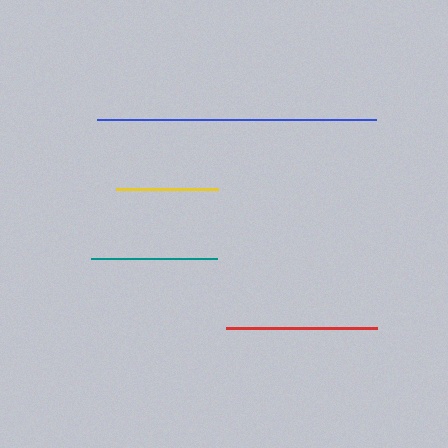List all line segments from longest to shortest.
From longest to shortest: blue, red, teal, yellow.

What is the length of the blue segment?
The blue segment is approximately 279 pixels long.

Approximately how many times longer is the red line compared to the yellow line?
The red line is approximately 1.5 times the length of the yellow line.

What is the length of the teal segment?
The teal segment is approximately 127 pixels long.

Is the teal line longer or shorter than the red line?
The red line is longer than the teal line.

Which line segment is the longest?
The blue line is the longest at approximately 279 pixels.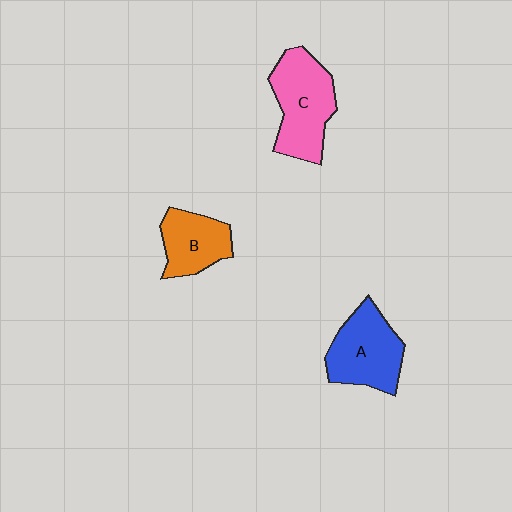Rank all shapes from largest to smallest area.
From largest to smallest: C (pink), A (blue), B (orange).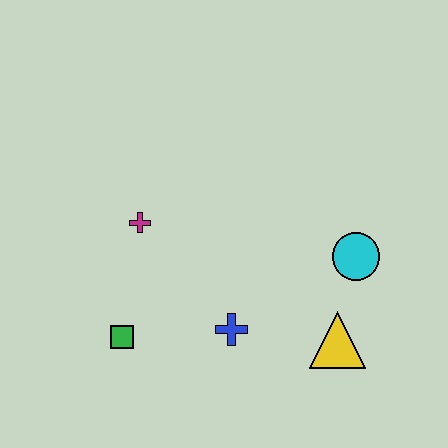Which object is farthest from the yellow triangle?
The magenta cross is farthest from the yellow triangle.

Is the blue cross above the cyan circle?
No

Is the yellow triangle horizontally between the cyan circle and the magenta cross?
Yes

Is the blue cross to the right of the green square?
Yes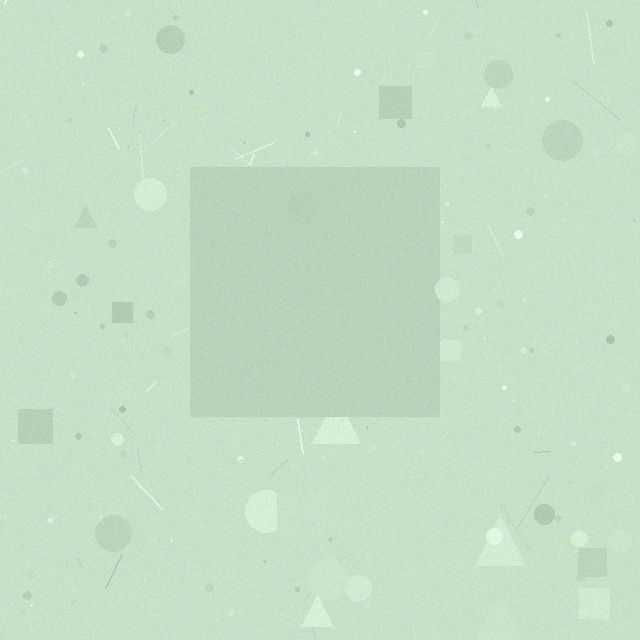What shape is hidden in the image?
A square is hidden in the image.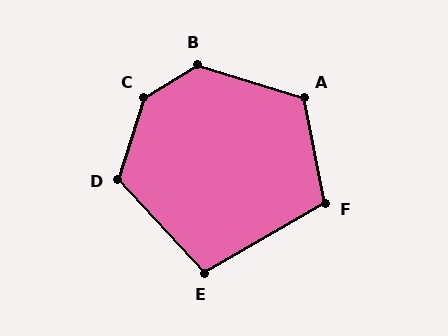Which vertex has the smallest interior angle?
E, at approximately 103 degrees.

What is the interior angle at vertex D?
Approximately 119 degrees (obtuse).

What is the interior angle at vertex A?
Approximately 118 degrees (obtuse).